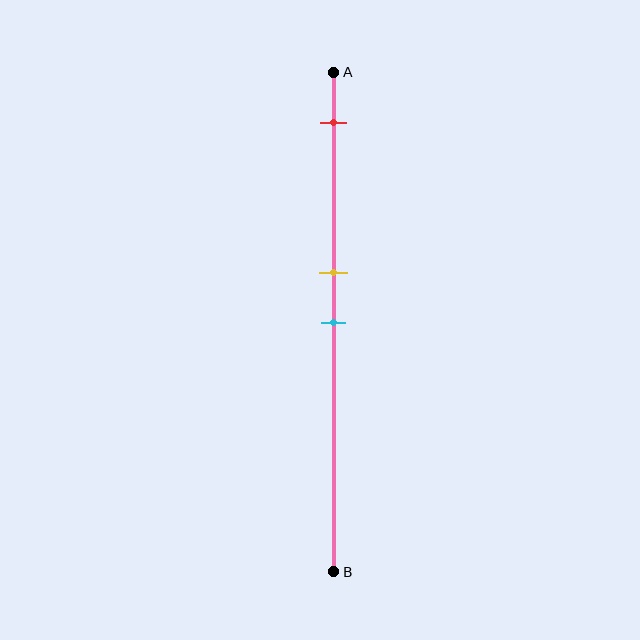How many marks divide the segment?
There are 3 marks dividing the segment.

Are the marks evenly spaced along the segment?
No, the marks are not evenly spaced.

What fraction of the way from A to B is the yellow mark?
The yellow mark is approximately 40% (0.4) of the way from A to B.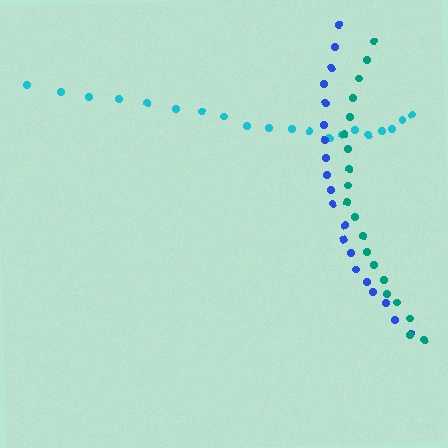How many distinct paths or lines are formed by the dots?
There are 3 distinct paths.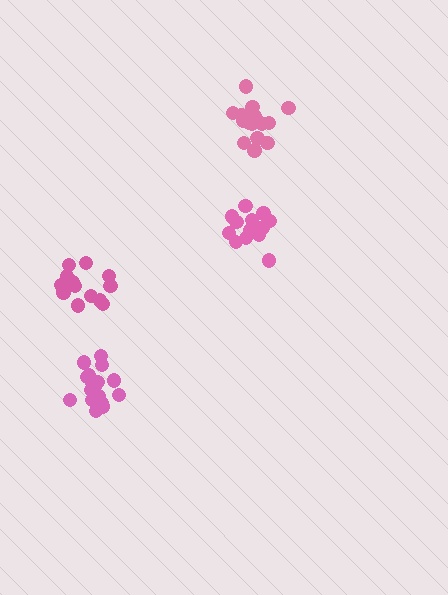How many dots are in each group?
Group 1: 14 dots, Group 2: 18 dots, Group 3: 18 dots, Group 4: 13 dots (63 total).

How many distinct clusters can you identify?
There are 4 distinct clusters.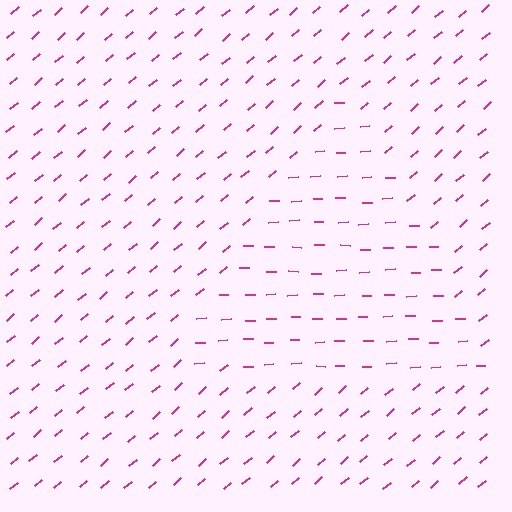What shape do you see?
I see a triangle.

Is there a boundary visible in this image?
Yes, there is a texture boundary formed by a change in line orientation.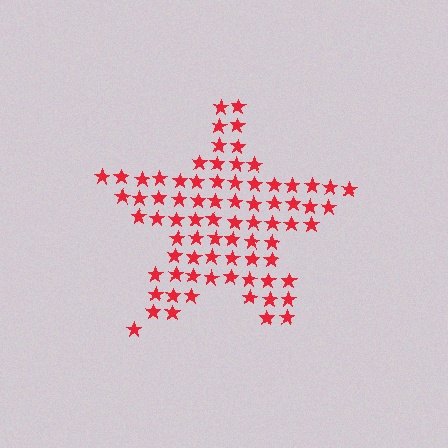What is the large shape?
The large shape is a star.